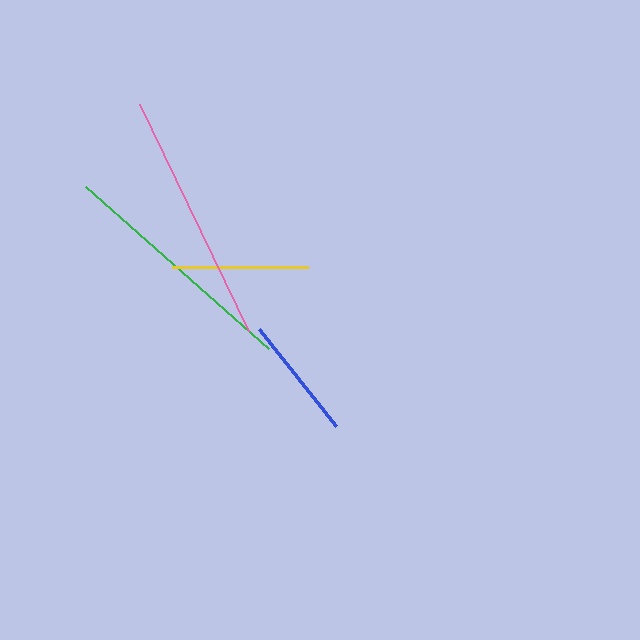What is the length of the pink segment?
The pink segment is approximately 252 pixels long.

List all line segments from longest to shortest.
From longest to shortest: pink, green, yellow, blue.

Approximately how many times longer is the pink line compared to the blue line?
The pink line is approximately 2.0 times the length of the blue line.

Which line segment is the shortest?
The blue line is the shortest at approximately 125 pixels.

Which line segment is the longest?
The pink line is the longest at approximately 252 pixels.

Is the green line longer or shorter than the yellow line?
The green line is longer than the yellow line.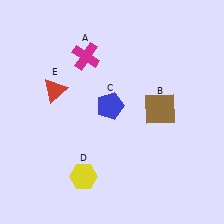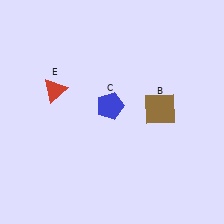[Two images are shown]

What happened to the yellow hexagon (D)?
The yellow hexagon (D) was removed in Image 2. It was in the bottom-left area of Image 1.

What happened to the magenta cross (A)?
The magenta cross (A) was removed in Image 2. It was in the top-left area of Image 1.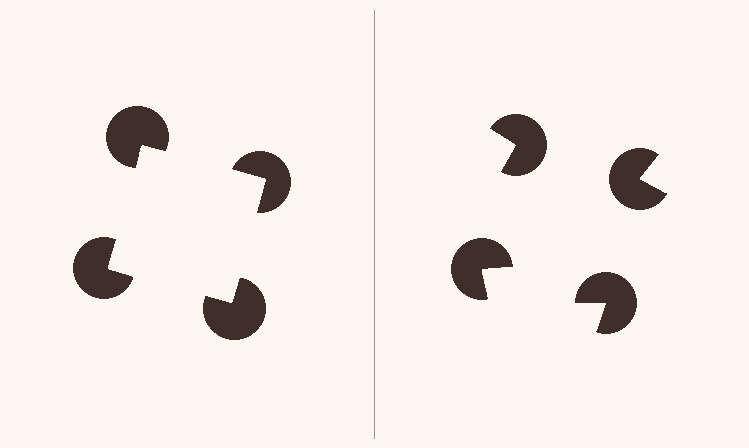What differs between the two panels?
The pac-man discs are positioned identically on both sides; only the wedge orientations differ. On the left they align to a square; on the right they are misaligned.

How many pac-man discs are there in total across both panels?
8 — 4 on each side.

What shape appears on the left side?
An illusory square.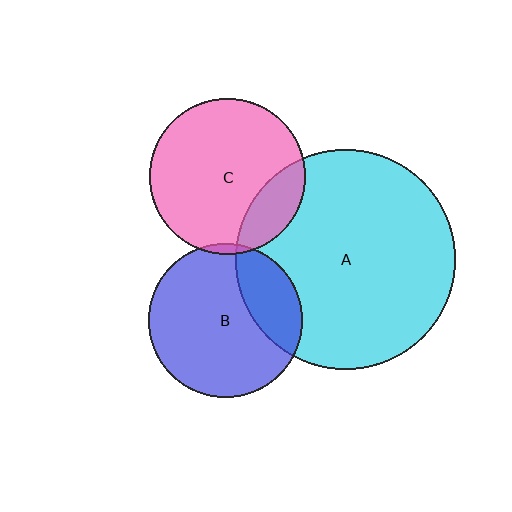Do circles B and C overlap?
Yes.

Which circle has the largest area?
Circle A (cyan).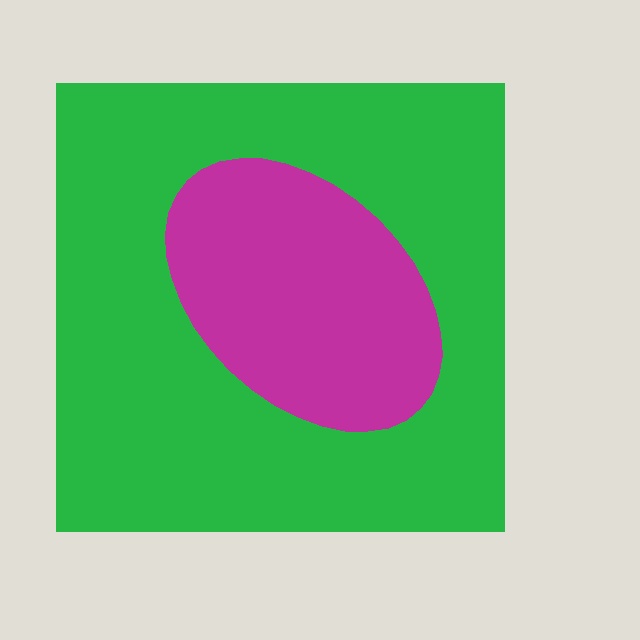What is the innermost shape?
The magenta ellipse.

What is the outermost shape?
The green square.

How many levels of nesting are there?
2.